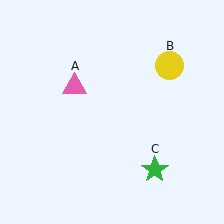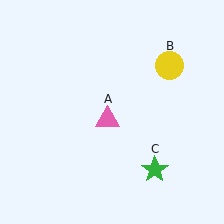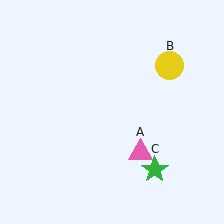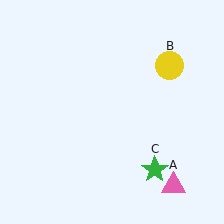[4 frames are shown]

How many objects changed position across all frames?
1 object changed position: pink triangle (object A).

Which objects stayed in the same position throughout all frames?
Yellow circle (object B) and green star (object C) remained stationary.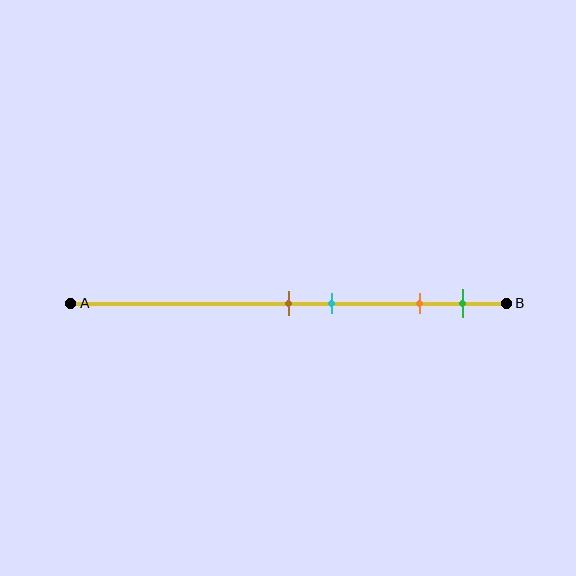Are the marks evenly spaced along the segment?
No, the marks are not evenly spaced.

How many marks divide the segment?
There are 4 marks dividing the segment.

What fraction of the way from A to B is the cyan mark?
The cyan mark is approximately 60% (0.6) of the way from A to B.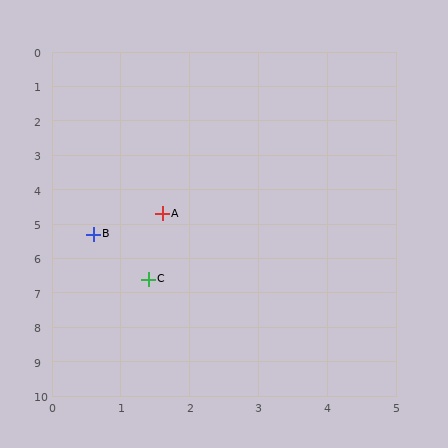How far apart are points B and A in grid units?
Points B and A are about 1.2 grid units apart.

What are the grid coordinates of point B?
Point B is at approximately (0.6, 5.3).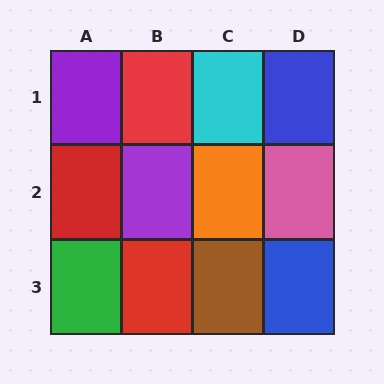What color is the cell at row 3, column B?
Red.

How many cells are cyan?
1 cell is cyan.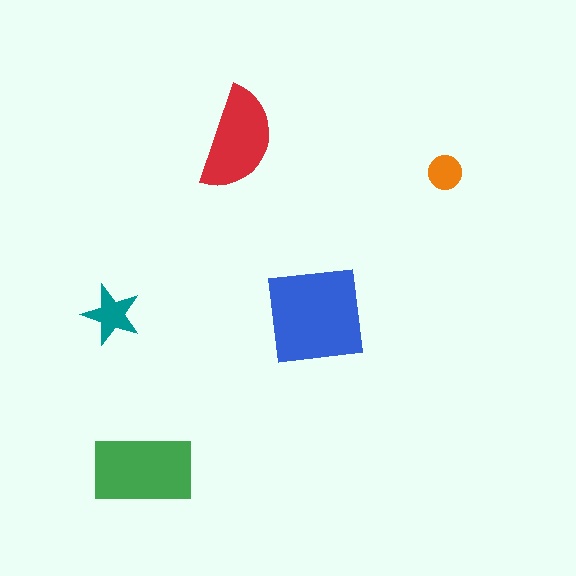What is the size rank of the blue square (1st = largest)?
1st.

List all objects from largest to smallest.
The blue square, the green rectangle, the red semicircle, the teal star, the orange circle.